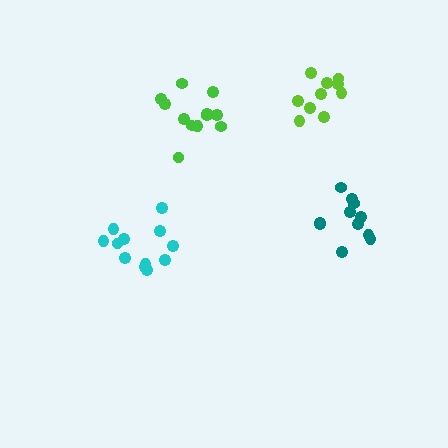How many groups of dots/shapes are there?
There are 4 groups.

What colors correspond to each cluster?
The clusters are colored: teal, green, cyan, lime.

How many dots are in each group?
Group 1: 11 dots, Group 2: 12 dots, Group 3: 12 dots, Group 4: 10 dots (45 total).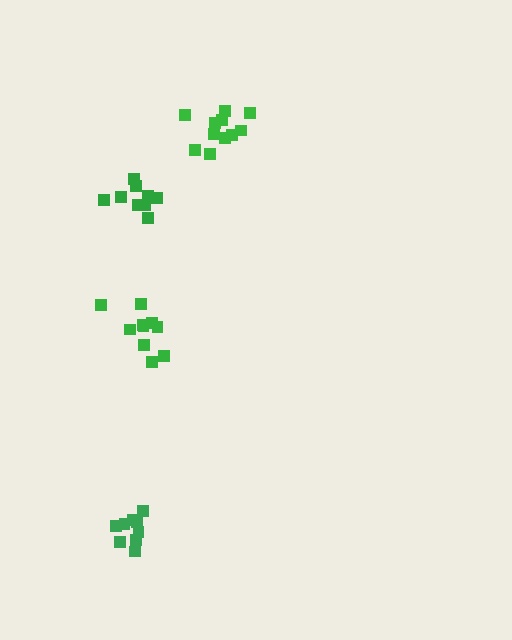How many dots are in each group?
Group 1: 9 dots, Group 2: 9 dots, Group 3: 10 dots, Group 4: 11 dots (39 total).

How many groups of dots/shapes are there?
There are 4 groups.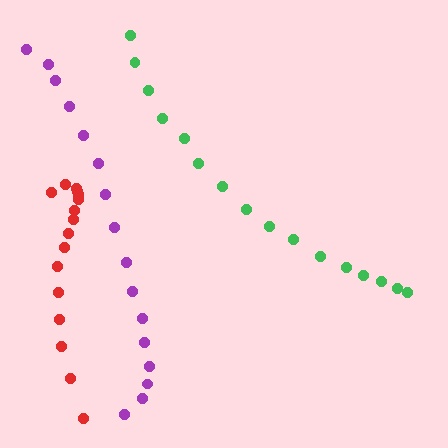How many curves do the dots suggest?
There are 3 distinct paths.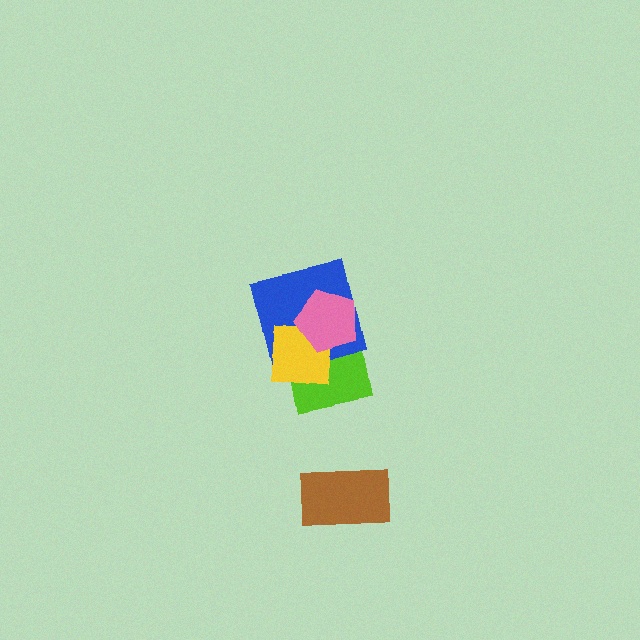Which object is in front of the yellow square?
The pink pentagon is in front of the yellow square.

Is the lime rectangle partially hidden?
Yes, it is partially covered by another shape.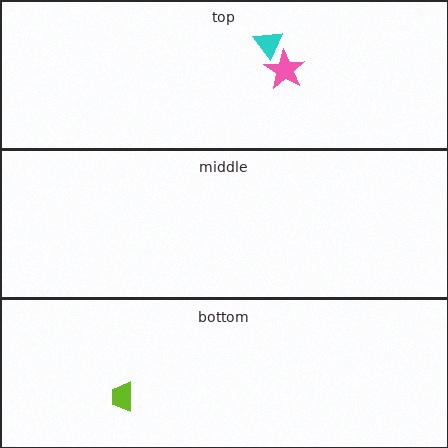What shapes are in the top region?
The cyan triangle, the pink star.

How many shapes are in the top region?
2.